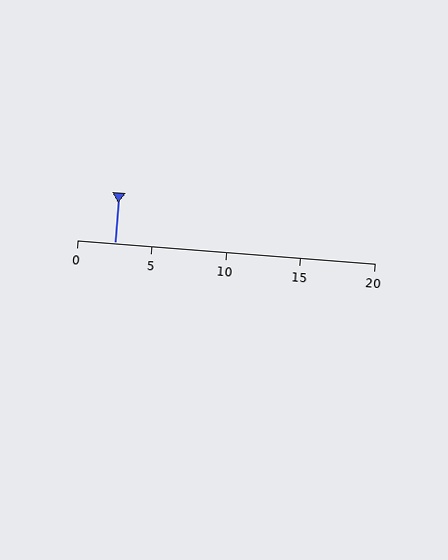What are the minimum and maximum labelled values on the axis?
The axis runs from 0 to 20.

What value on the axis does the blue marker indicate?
The marker indicates approximately 2.5.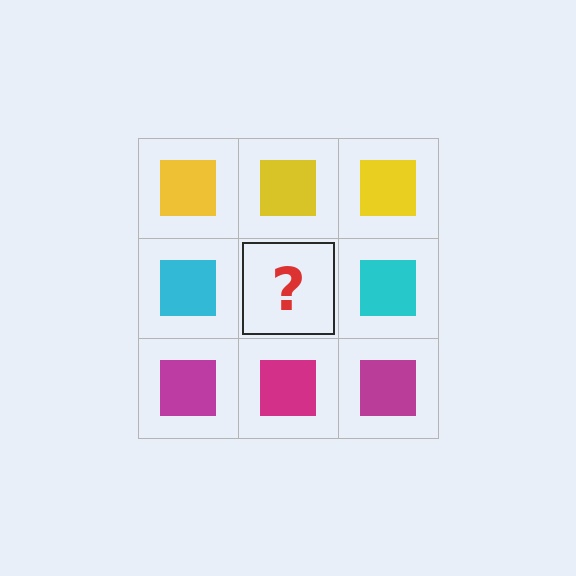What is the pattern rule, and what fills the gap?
The rule is that each row has a consistent color. The gap should be filled with a cyan square.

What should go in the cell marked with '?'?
The missing cell should contain a cyan square.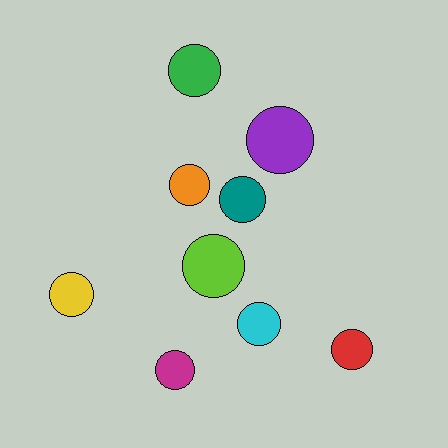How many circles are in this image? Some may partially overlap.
There are 9 circles.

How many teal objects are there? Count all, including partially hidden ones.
There is 1 teal object.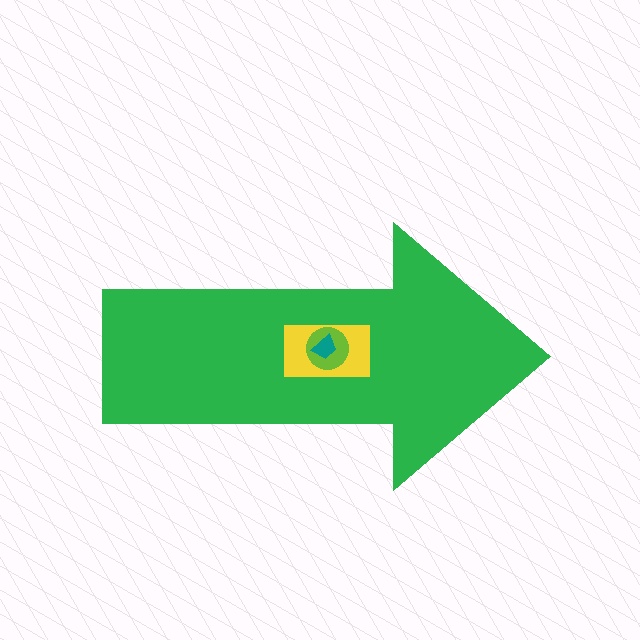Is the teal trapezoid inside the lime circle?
Yes.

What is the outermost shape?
The green arrow.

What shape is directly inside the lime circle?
The teal trapezoid.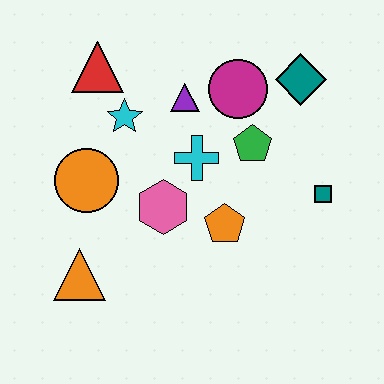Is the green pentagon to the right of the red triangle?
Yes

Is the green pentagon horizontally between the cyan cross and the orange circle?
No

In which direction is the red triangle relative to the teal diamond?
The red triangle is to the left of the teal diamond.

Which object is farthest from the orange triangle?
The teal diamond is farthest from the orange triangle.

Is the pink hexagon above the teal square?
No